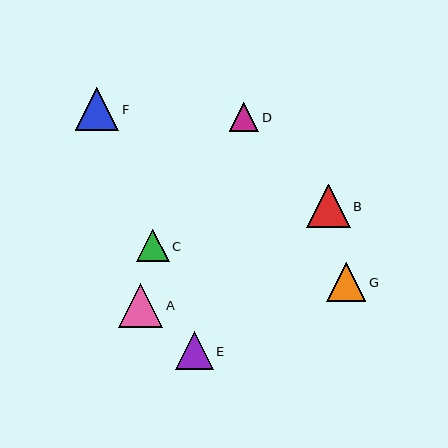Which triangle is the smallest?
Triangle D is the smallest with a size of approximately 30 pixels.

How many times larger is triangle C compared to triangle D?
Triangle C is approximately 1.1 times the size of triangle D.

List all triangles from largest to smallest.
From largest to smallest: A, B, F, G, E, C, D.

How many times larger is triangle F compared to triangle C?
Triangle F is approximately 1.3 times the size of triangle C.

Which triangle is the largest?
Triangle A is the largest with a size of approximately 44 pixels.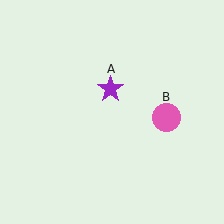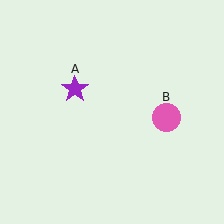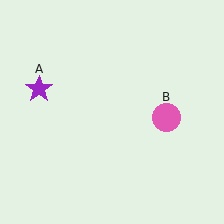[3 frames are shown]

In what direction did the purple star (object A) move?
The purple star (object A) moved left.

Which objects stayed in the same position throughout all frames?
Pink circle (object B) remained stationary.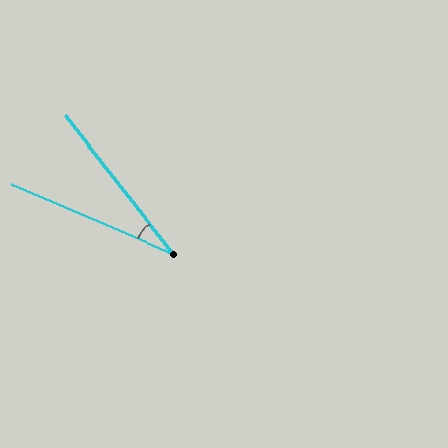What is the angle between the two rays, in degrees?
Approximately 29 degrees.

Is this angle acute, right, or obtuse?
It is acute.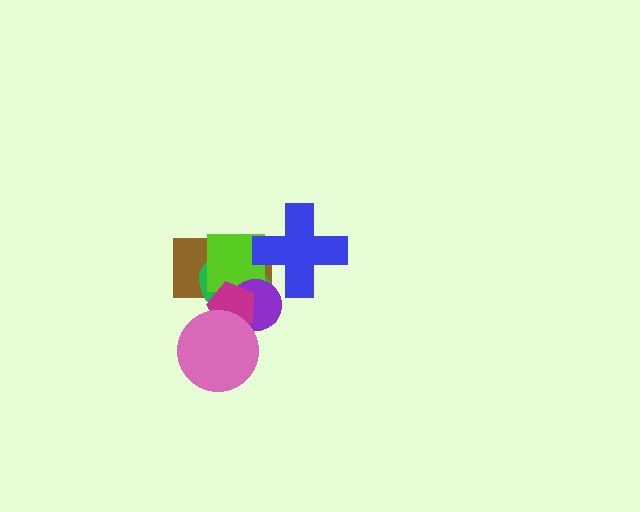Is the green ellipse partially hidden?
Yes, it is partially covered by another shape.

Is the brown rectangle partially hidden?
Yes, it is partially covered by another shape.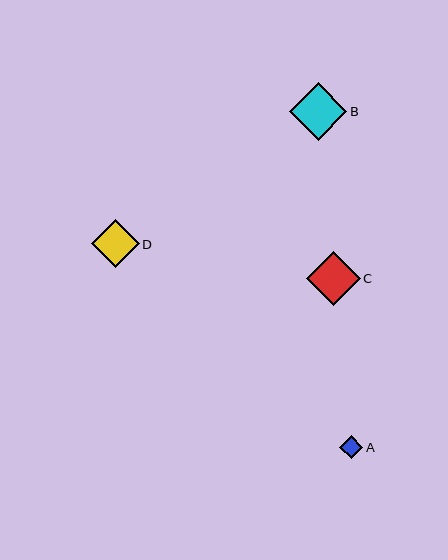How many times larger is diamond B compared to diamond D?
Diamond B is approximately 1.2 times the size of diamond D.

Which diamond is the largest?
Diamond B is the largest with a size of approximately 58 pixels.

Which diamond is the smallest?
Diamond A is the smallest with a size of approximately 23 pixels.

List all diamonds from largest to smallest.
From largest to smallest: B, C, D, A.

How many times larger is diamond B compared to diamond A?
Diamond B is approximately 2.5 times the size of diamond A.